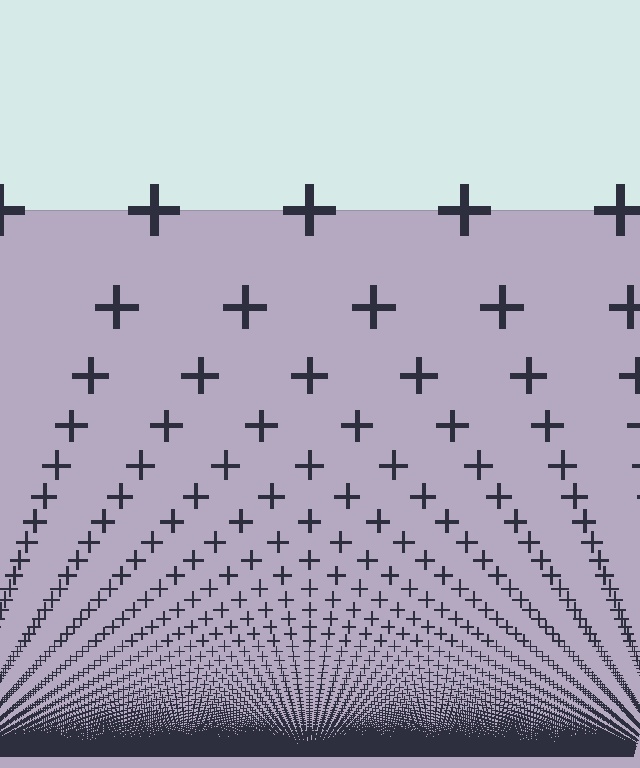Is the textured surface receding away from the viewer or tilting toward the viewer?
The surface appears to tilt toward the viewer. Texture elements get larger and sparser toward the top.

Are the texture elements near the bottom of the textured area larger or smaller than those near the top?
Smaller. The gradient is inverted — elements near the bottom are smaller and denser.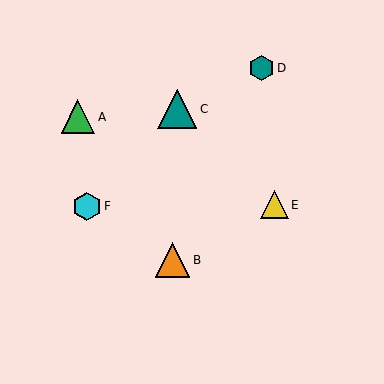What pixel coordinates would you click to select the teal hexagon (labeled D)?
Click at (262, 68) to select the teal hexagon D.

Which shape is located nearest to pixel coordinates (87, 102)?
The green triangle (labeled A) at (78, 117) is nearest to that location.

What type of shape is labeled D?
Shape D is a teal hexagon.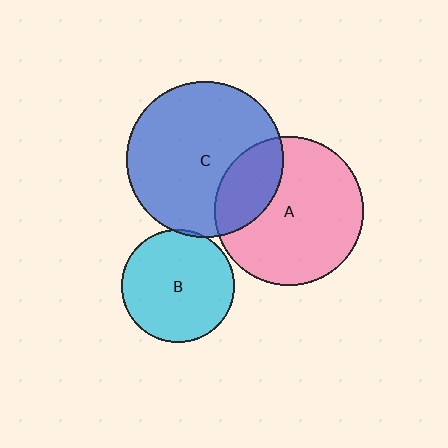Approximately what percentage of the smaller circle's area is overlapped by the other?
Approximately 5%.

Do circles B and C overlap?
Yes.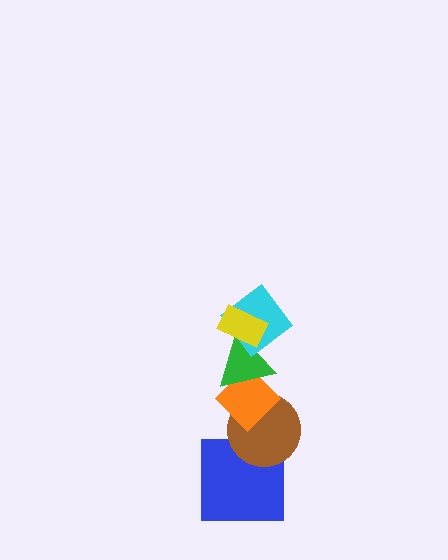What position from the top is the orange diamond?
The orange diamond is 4th from the top.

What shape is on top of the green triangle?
The cyan diamond is on top of the green triangle.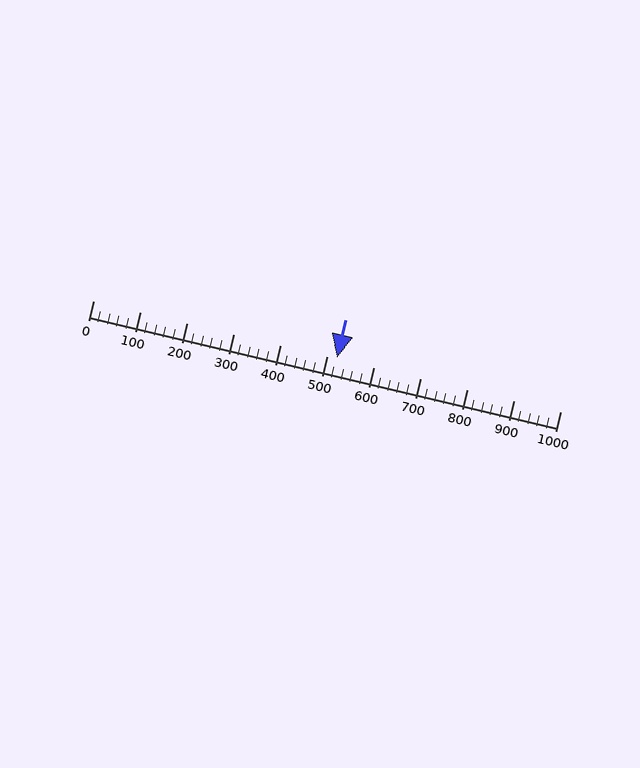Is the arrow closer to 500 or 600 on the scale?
The arrow is closer to 500.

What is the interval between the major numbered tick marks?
The major tick marks are spaced 100 units apart.